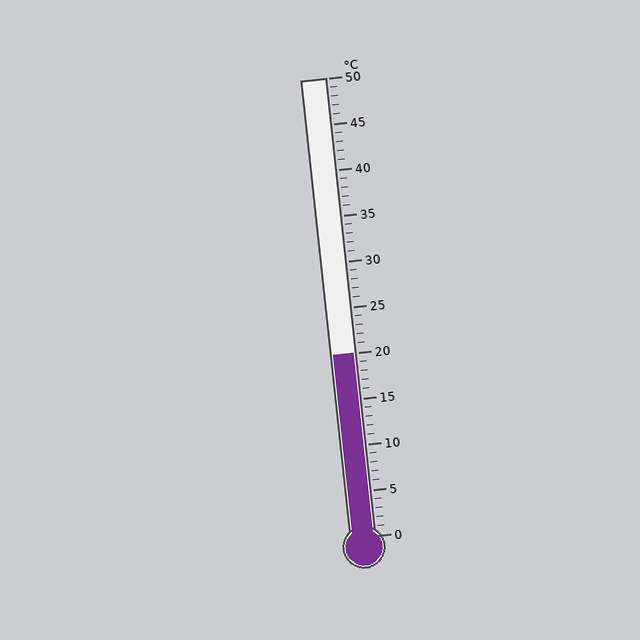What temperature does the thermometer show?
The thermometer shows approximately 20°C.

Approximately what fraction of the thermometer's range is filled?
The thermometer is filled to approximately 40% of its range.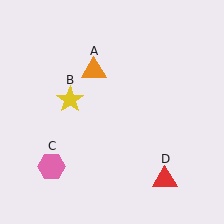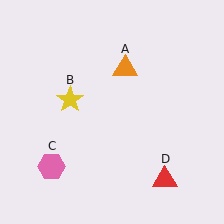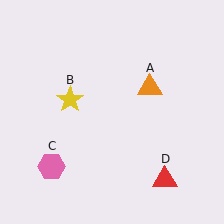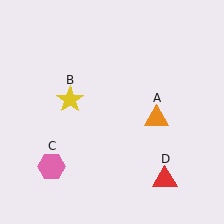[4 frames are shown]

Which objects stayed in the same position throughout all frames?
Yellow star (object B) and pink hexagon (object C) and red triangle (object D) remained stationary.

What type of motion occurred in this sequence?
The orange triangle (object A) rotated clockwise around the center of the scene.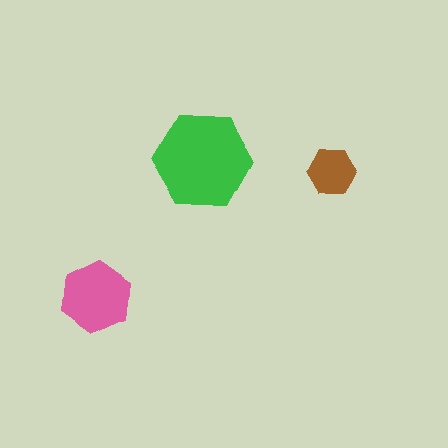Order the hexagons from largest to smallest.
the green one, the pink one, the brown one.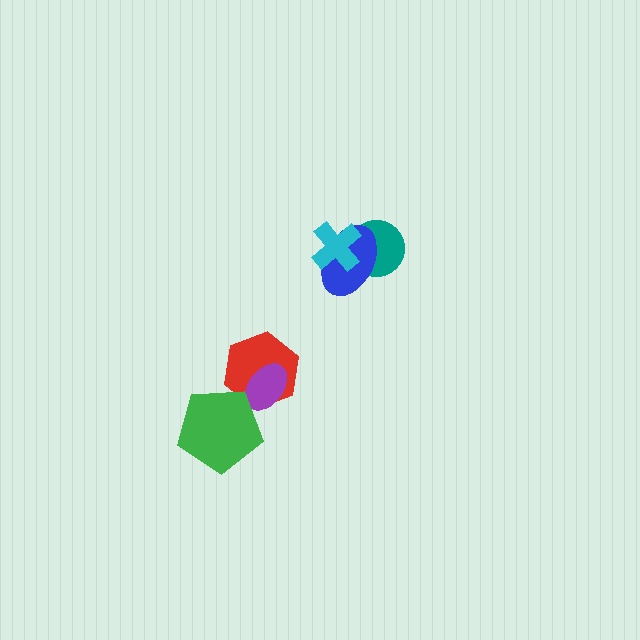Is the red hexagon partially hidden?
Yes, it is partially covered by another shape.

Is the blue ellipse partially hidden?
Yes, it is partially covered by another shape.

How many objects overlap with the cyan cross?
2 objects overlap with the cyan cross.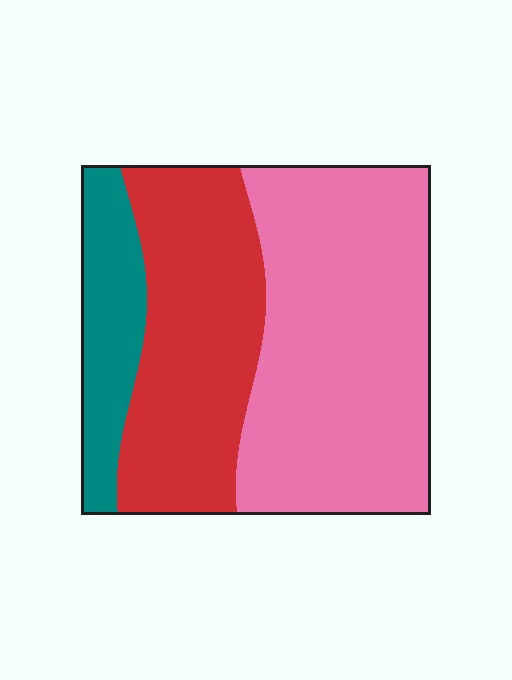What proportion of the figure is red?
Red covers around 35% of the figure.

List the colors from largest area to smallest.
From largest to smallest: pink, red, teal.